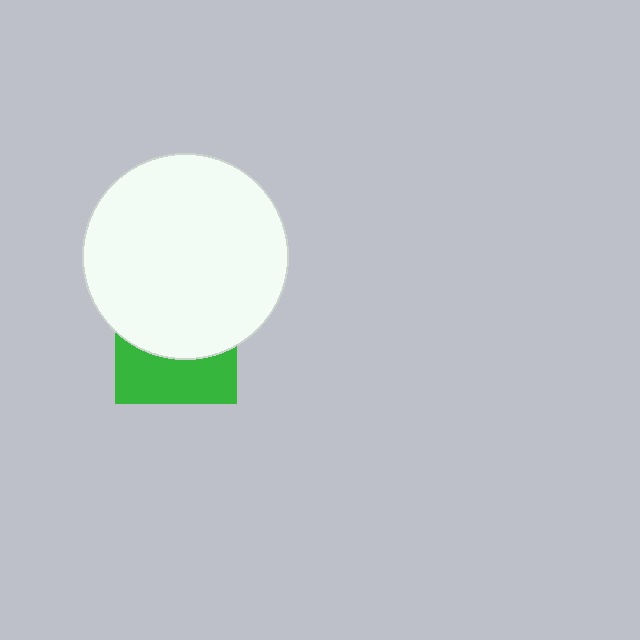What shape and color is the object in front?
The object in front is a white circle.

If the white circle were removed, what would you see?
You would see the complete green square.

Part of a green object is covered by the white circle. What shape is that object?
It is a square.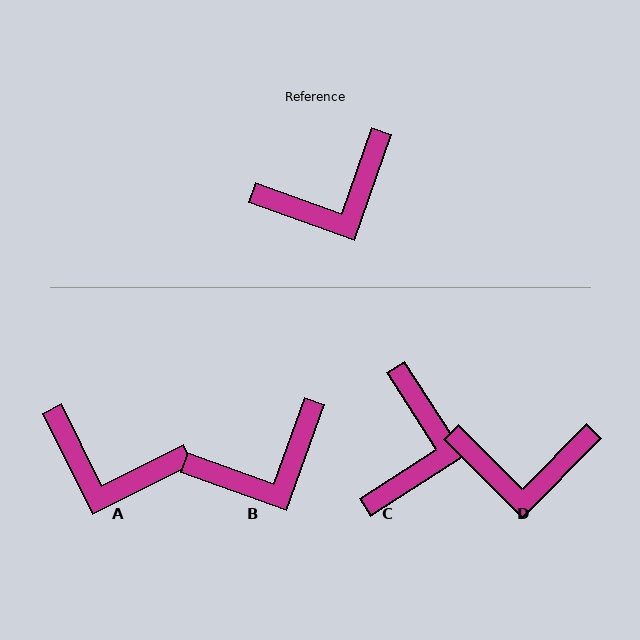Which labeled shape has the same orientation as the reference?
B.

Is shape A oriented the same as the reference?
No, it is off by about 44 degrees.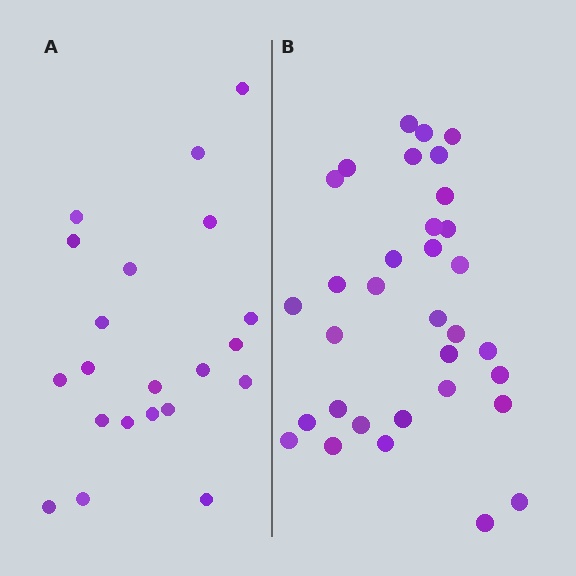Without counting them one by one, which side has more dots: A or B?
Region B (the right region) has more dots.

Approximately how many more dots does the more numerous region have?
Region B has roughly 12 or so more dots than region A.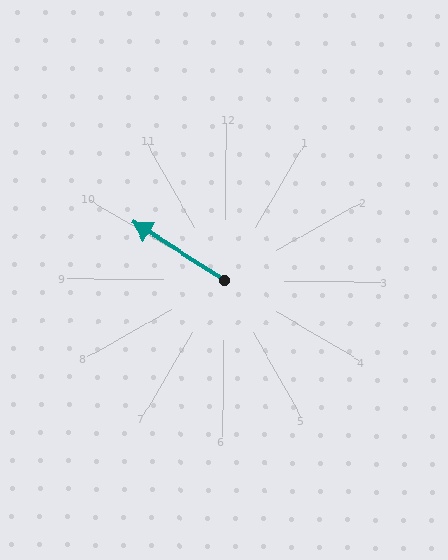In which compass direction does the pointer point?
Northwest.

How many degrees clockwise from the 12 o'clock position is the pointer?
Approximately 302 degrees.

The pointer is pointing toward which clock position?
Roughly 10 o'clock.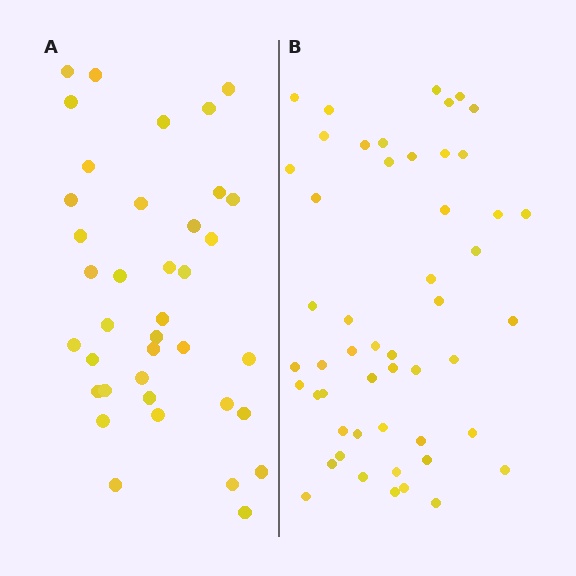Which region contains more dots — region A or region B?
Region B (the right region) has more dots.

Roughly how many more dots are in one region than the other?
Region B has approximately 15 more dots than region A.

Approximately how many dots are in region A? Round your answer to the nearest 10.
About 40 dots. (The exact count is 38, which rounds to 40.)